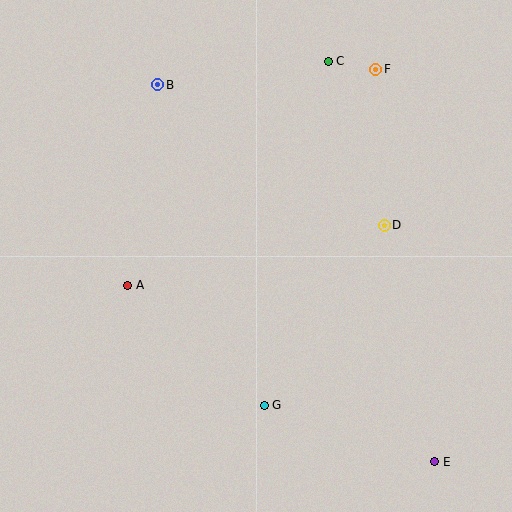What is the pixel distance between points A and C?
The distance between A and C is 301 pixels.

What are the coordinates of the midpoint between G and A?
The midpoint between G and A is at (196, 345).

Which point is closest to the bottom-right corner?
Point E is closest to the bottom-right corner.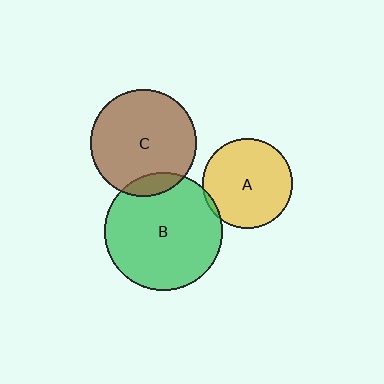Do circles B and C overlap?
Yes.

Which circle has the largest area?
Circle B (green).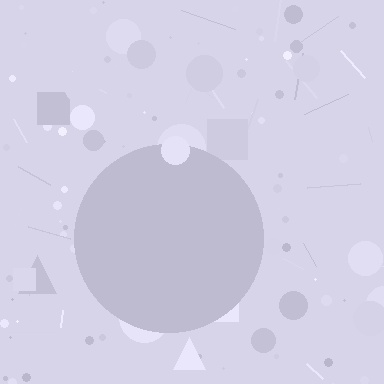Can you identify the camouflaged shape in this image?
The camouflaged shape is a circle.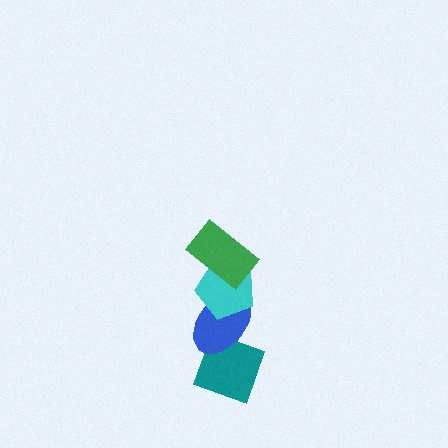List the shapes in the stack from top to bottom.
From top to bottom: the green rectangle, the cyan pentagon, the blue ellipse, the teal diamond.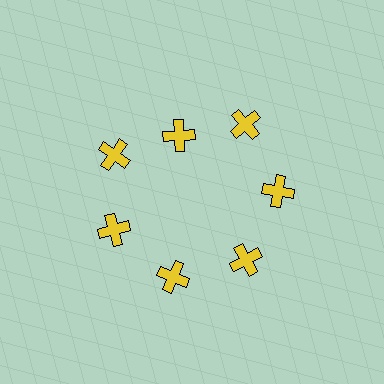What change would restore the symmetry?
The symmetry would be restored by moving it outward, back onto the ring so that all 7 crosses sit at equal angles and equal distance from the center.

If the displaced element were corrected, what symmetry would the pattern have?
It would have 7-fold rotational symmetry — the pattern would map onto itself every 51 degrees.